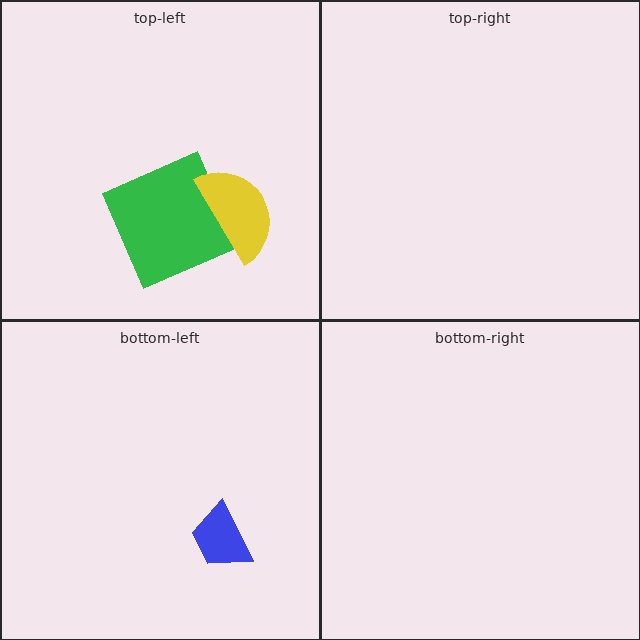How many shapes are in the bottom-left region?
1.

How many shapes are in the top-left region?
2.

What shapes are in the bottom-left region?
The blue trapezoid.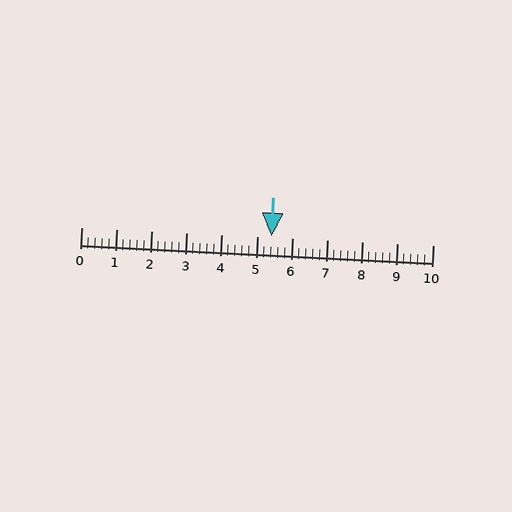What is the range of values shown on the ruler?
The ruler shows values from 0 to 10.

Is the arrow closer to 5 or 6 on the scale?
The arrow is closer to 5.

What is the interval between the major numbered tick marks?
The major tick marks are spaced 1 units apart.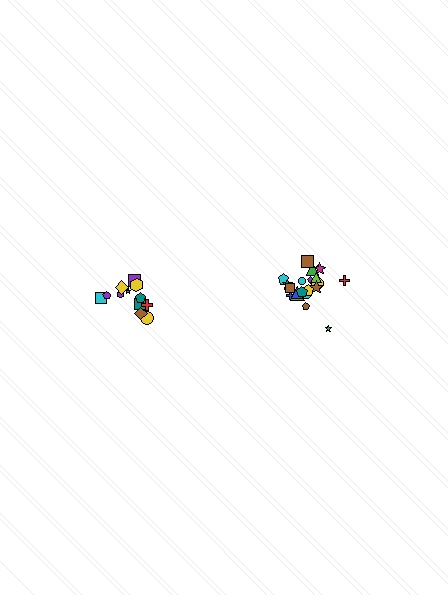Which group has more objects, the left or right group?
The right group.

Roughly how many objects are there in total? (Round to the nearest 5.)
Roughly 35 objects in total.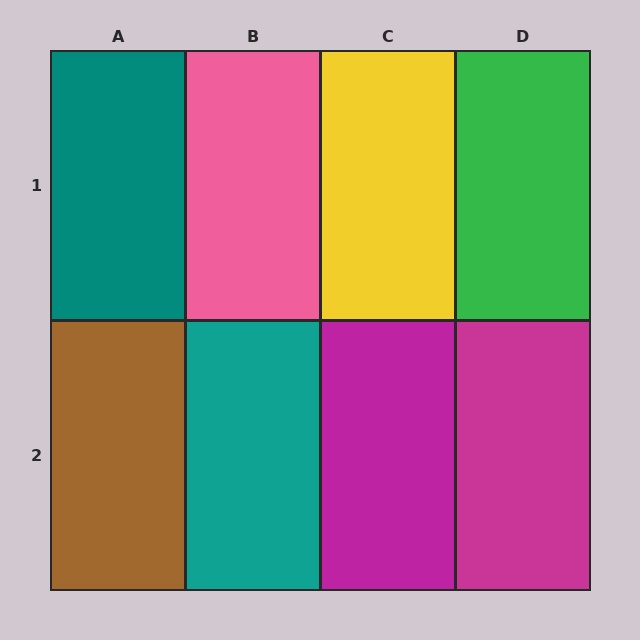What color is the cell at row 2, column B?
Teal.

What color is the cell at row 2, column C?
Magenta.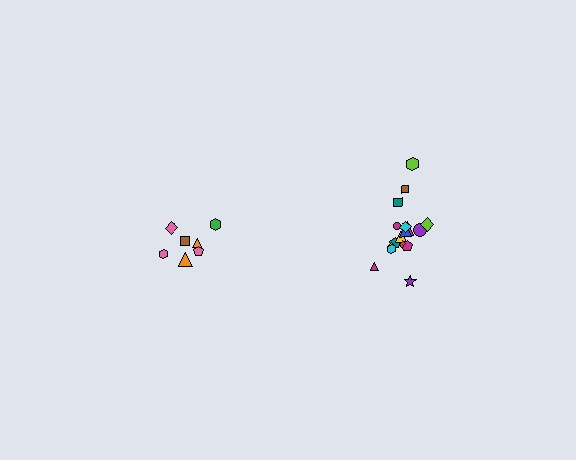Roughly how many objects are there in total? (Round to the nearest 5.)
Roughly 25 objects in total.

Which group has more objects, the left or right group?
The right group.